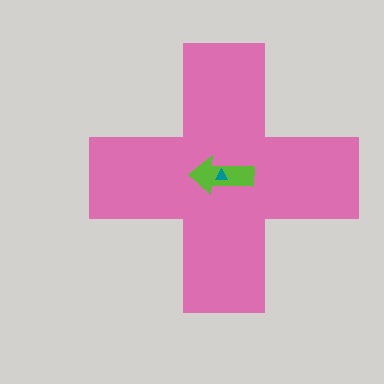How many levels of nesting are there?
3.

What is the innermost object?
The teal triangle.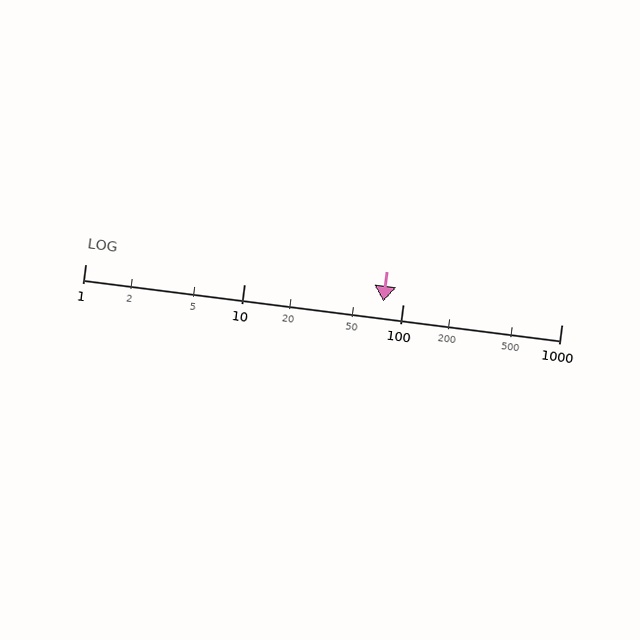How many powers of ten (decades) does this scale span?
The scale spans 3 decades, from 1 to 1000.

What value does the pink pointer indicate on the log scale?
The pointer indicates approximately 75.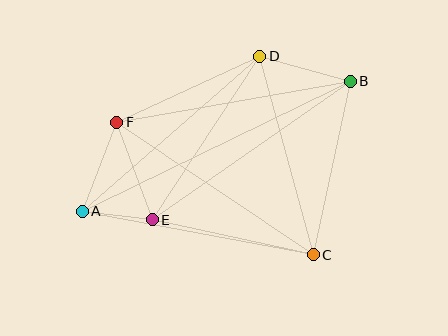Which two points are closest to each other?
Points A and E are closest to each other.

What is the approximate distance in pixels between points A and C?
The distance between A and C is approximately 235 pixels.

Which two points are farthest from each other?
Points A and B are farthest from each other.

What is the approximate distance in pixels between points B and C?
The distance between B and C is approximately 178 pixels.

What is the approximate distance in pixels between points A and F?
The distance between A and F is approximately 95 pixels.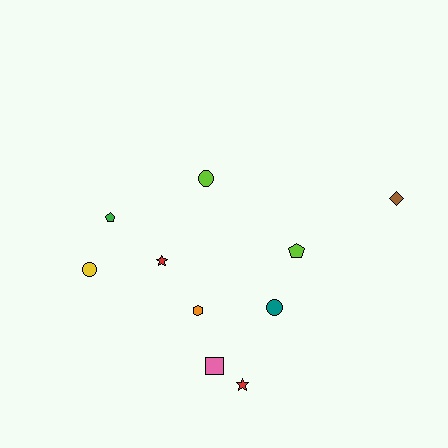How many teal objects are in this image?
There is 1 teal object.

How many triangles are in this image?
There are no triangles.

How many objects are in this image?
There are 10 objects.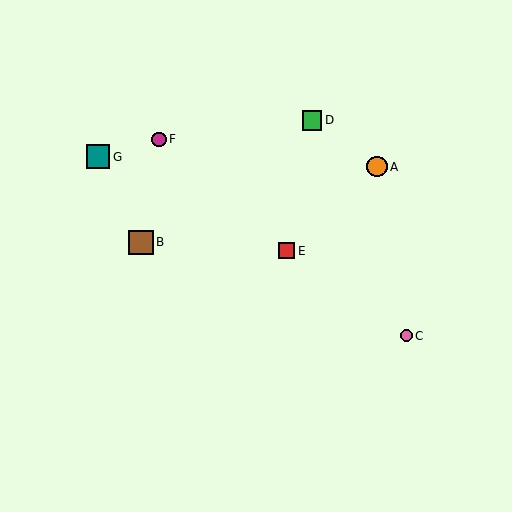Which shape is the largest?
The brown square (labeled B) is the largest.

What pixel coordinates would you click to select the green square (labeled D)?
Click at (312, 120) to select the green square D.